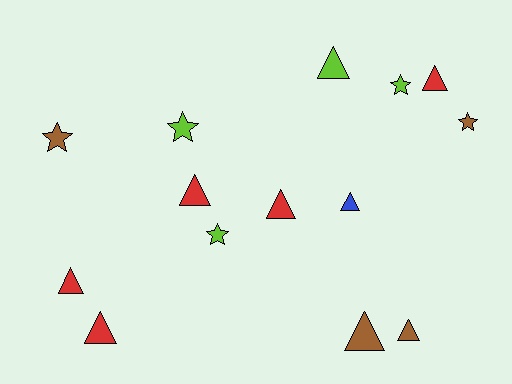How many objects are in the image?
There are 14 objects.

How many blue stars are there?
There are no blue stars.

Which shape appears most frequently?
Triangle, with 9 objects.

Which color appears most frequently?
Red, with 5 objects.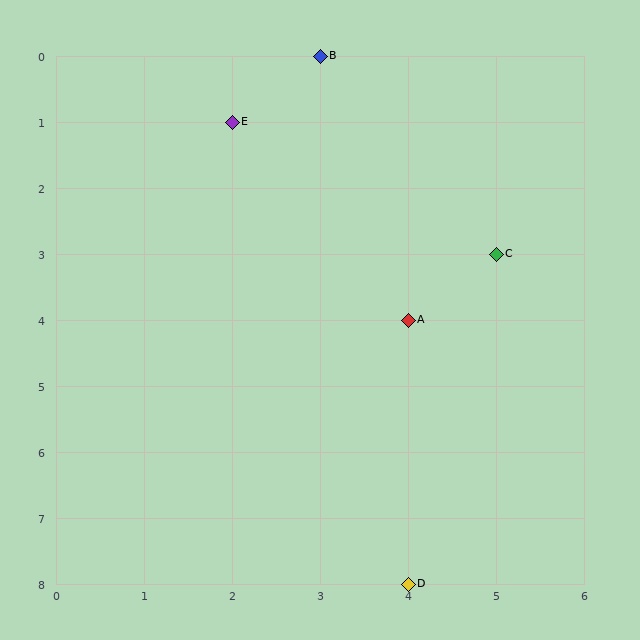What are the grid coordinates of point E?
Point E is at grid coordinates (2, 1).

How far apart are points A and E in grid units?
Points A and E are 2 columns and 3 rows apart (about 3.6 grid units diagonally).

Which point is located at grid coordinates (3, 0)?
Point B is at (3, 0).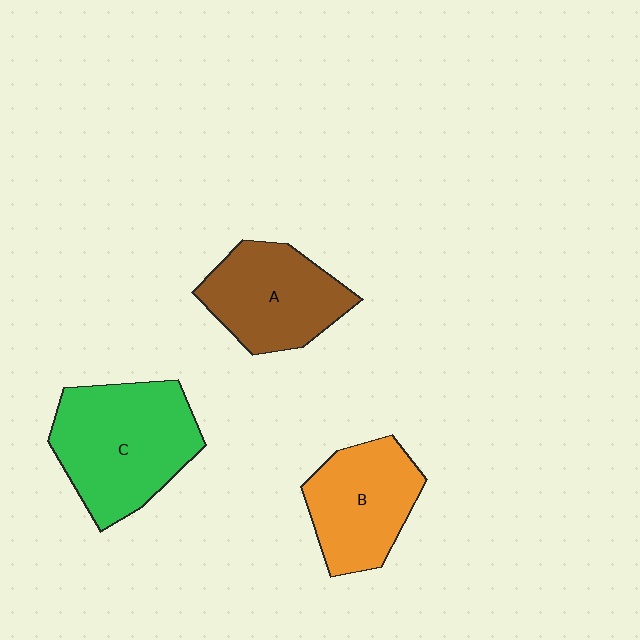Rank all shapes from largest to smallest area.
From largest to smallest: C (green), A (brown), B (orange).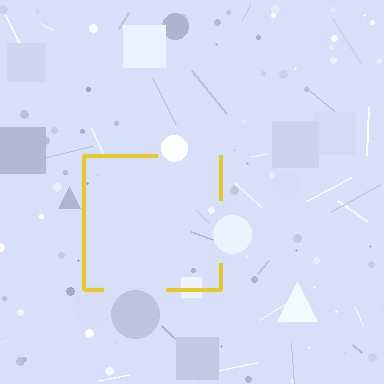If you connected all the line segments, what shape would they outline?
They would outline a square.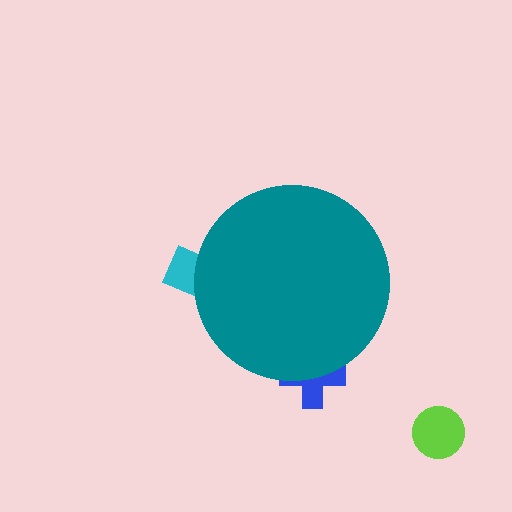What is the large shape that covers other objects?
A teal circle.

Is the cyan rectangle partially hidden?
Yes, the cyan rectangle is partially hidden behind the teal circle.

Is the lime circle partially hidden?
No, the lime circle is fully visible.